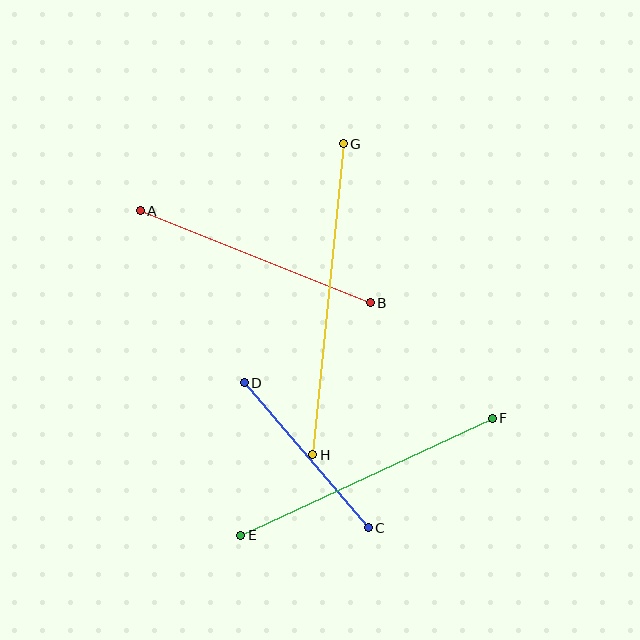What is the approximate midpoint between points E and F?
The midpoint is at approximately (366, 477) pixels.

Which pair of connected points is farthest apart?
Points G and H are farthest apart.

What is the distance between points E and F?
The distance is approximately 277 pixels.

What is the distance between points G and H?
The distance is approximately 312 pixels.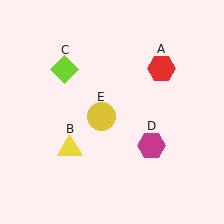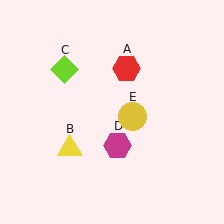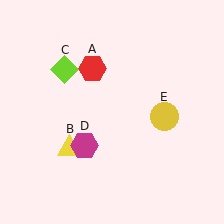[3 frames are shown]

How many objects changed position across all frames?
3 objects changed position: red hexagon (object A), magenta hexagon (object D), yellow circle (object E).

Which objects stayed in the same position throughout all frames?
Yellow triangle (object B) and lime diamond (object C) remained stationary.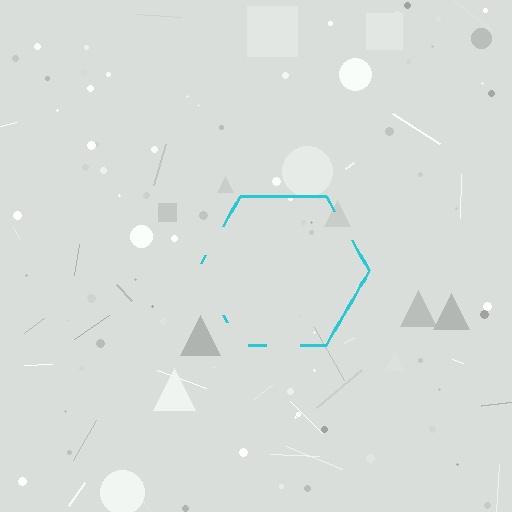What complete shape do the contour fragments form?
The contour fragments form a hexagon.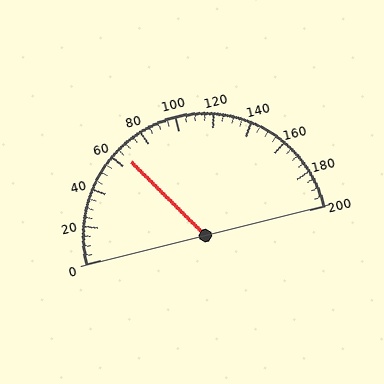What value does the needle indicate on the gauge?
The needle indicates approximately 65.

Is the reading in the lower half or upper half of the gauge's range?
The reading is in the lower half of the range (0 to 200).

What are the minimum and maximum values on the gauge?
The gauge ranges from 0 to 200.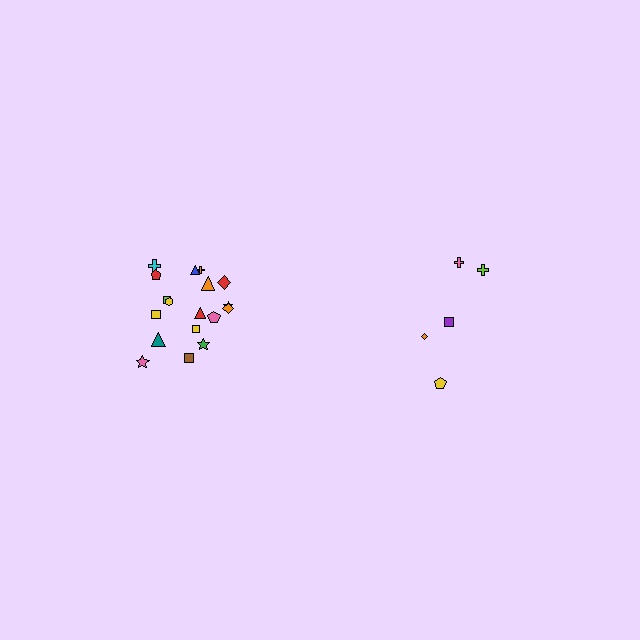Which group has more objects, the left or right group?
The left group.